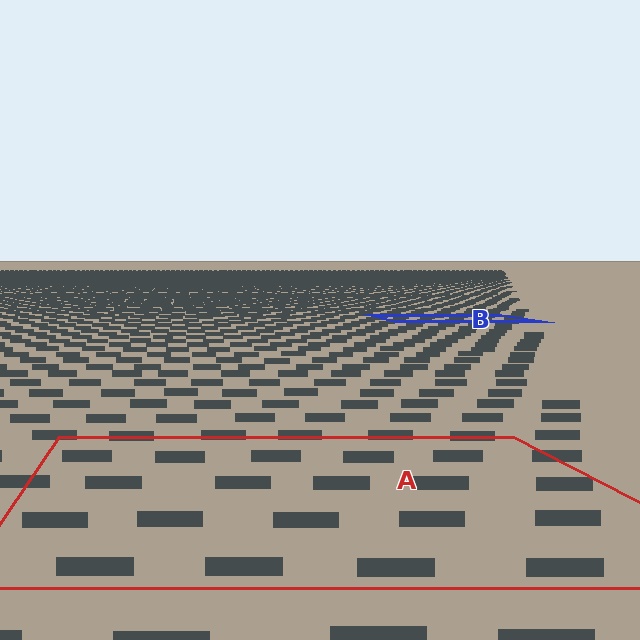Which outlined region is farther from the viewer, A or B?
Region B is farther from the viewer — the texture elements inside it appear smaller and more densely packed.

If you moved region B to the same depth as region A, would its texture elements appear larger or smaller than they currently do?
They would appear larger. At a closer depth, the same texture elements are projected at a bigger on-screen size.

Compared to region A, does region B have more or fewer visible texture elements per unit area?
Region B has more texture elements per unit area — they are packed more densely because it is farther away.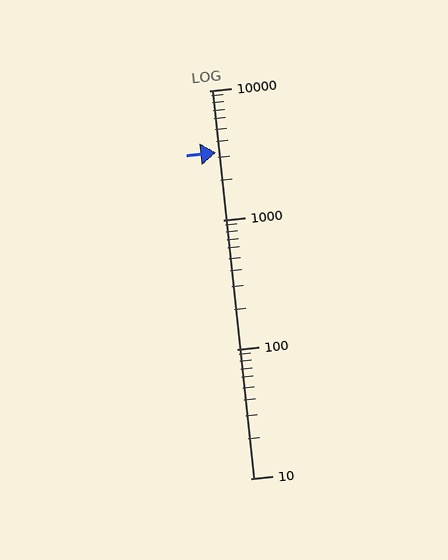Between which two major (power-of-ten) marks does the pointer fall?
The pointer is between 1000 and 10000.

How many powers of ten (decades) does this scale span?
The scale spans 3 decades, from 10 to 10000.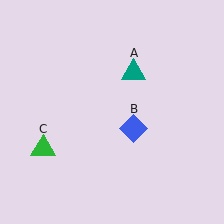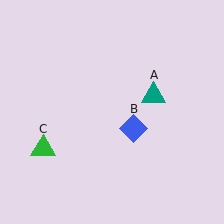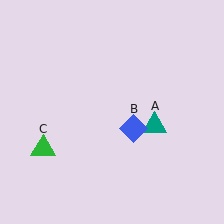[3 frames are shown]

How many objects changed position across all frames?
1 object changed position: teal triangle (object A).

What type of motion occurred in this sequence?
The teal triangle (object A) rotated clockwise around the center of the scene.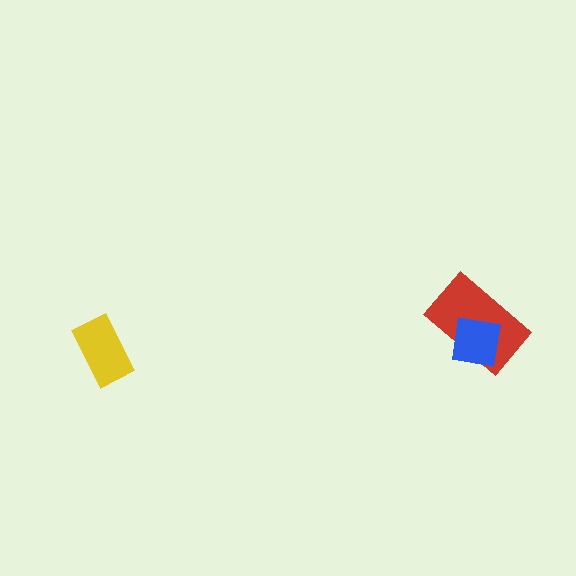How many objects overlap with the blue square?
1 object overlaps with the blue square.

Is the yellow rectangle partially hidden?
No, no other shape covers it.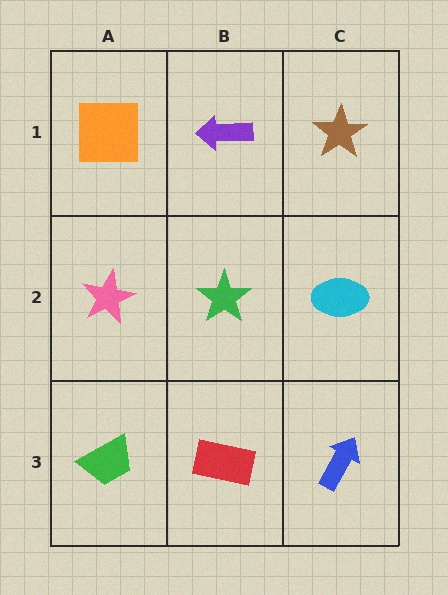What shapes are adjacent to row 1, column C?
A cyan ellipse (row 2, column C), a purple arrow (row 1, column B).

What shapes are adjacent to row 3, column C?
A cyan ellipse (row 2, column C), a red rectangle (row 3, column B).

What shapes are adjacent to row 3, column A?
A pink star (row 2, column A), a red rectangle (row 3, column B).